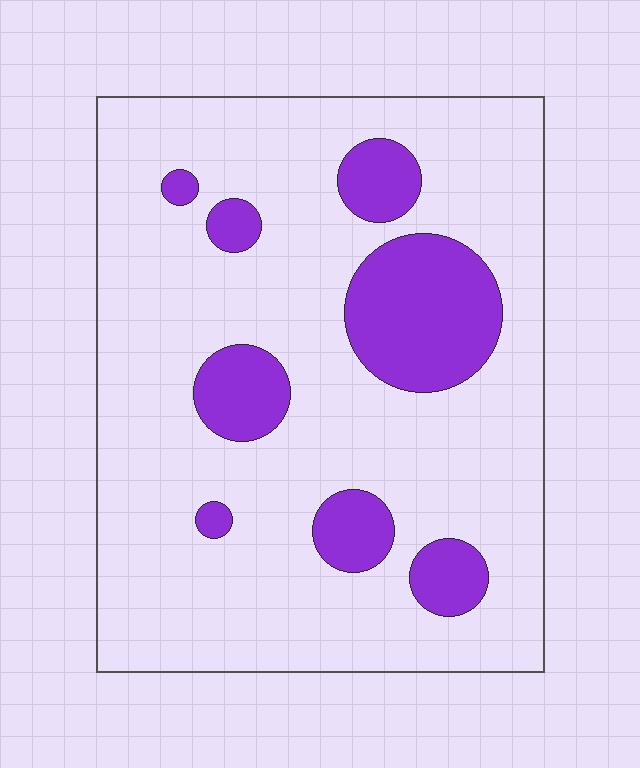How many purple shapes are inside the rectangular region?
8.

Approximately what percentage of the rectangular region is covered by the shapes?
Approximately 20%.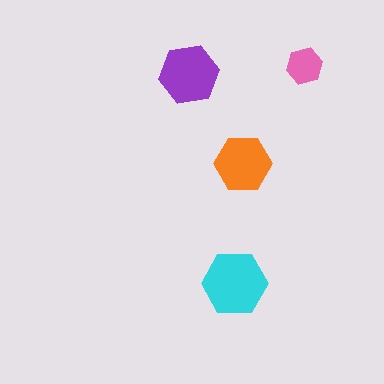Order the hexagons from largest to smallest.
the cyan one, the purple one, the orange one, the pink one.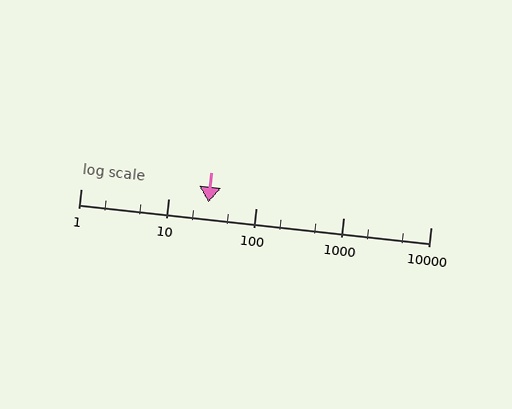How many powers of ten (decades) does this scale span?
The scale spans 4 decades, from 1 to 10000.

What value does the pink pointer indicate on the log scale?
The pointer indicates approximately 29.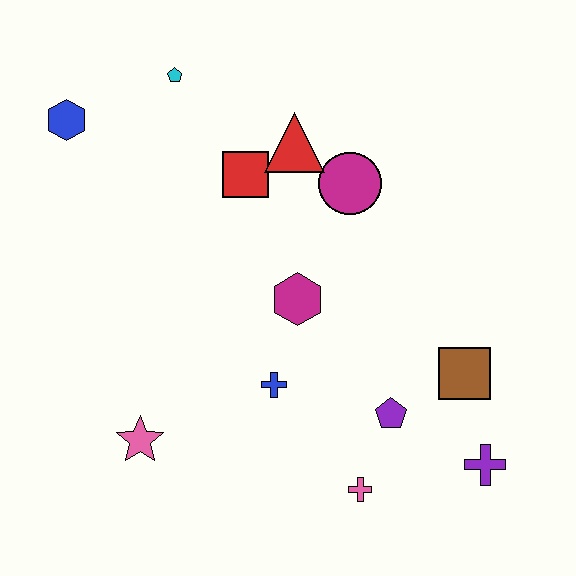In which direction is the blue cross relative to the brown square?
The blue cross is to the left of the brown square.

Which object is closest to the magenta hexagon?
The blue cross is closest to the magenta hexagon.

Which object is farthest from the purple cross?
The blue hexagon is farthest from the purple cross.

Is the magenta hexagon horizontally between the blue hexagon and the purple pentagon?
Yes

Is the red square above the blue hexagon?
No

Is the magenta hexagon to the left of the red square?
No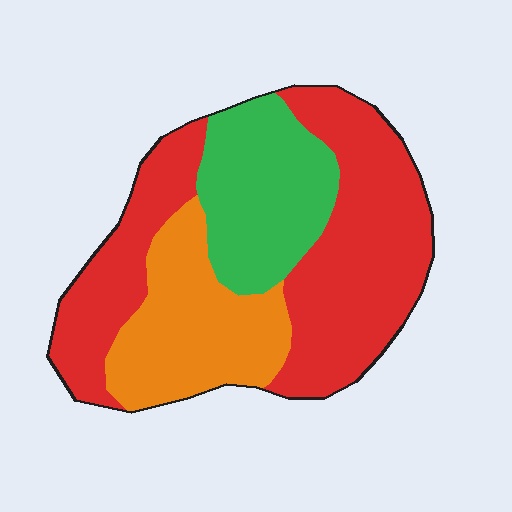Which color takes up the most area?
Red, at roughly 50%.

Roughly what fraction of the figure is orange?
Orange covers roughly 25% of the figure.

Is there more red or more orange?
Red.